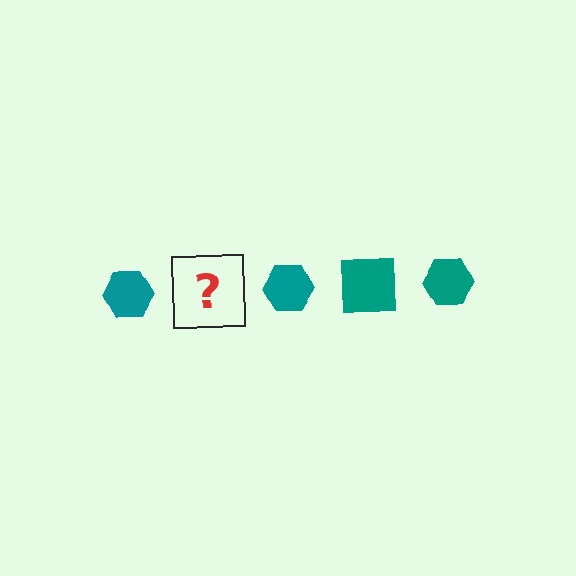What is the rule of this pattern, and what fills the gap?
The rule is that the pattern cycles through hexagon, square shapes in teal. The gap should be filled with a teal square.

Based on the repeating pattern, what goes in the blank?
The blank should be a teal square.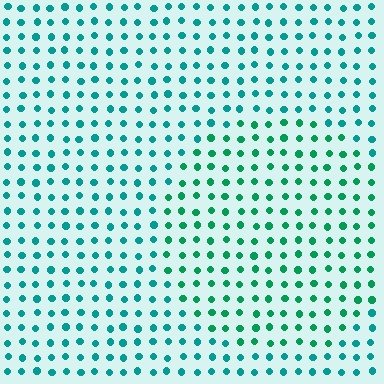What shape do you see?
I see a circle.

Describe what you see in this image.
The image is filled with small teal elements in a uniform arrangement. A circle-shaped region is visible where the elements are tinted to a slightly different hue, forming a subtle color boundary.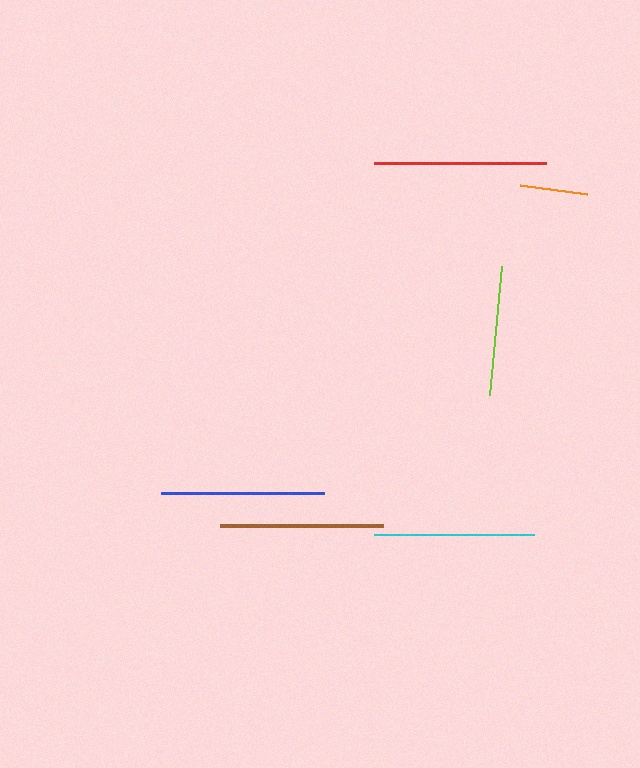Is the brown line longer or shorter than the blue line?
The brown line is longer than the blue line.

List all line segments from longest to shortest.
From longest to shortest: red, brown, blue, cyan, lime, orange.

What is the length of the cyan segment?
The cyan segment is approximately 161 pixels long.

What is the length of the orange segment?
The orange segment is approximately 68 pixels long.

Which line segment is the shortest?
The orange line is the shortest at approximately 68 pixels.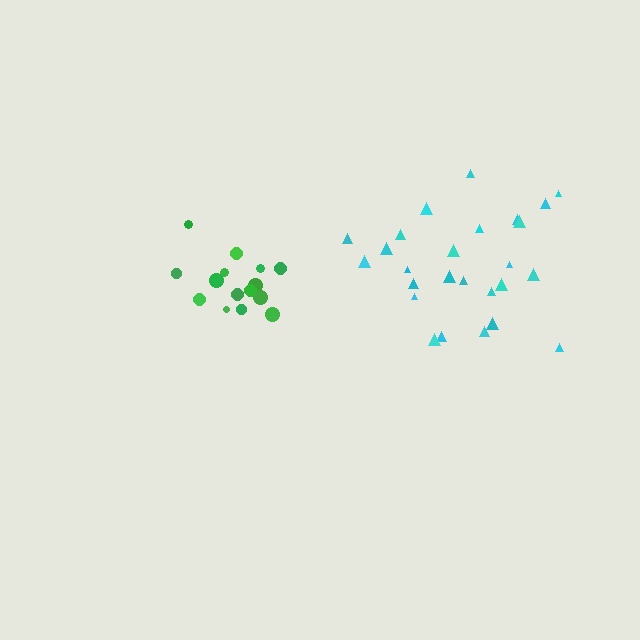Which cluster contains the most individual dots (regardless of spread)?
Cyan (26).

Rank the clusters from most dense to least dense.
green, cyan.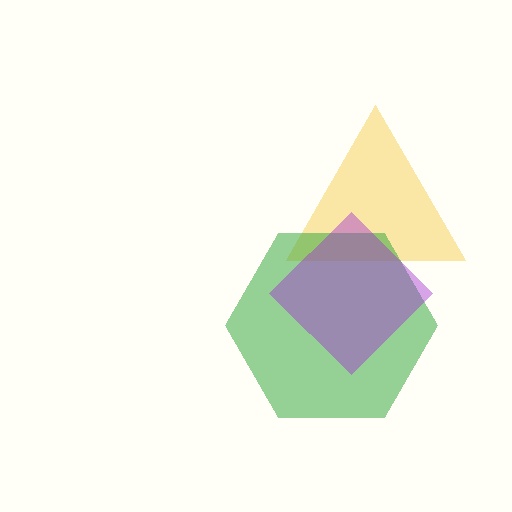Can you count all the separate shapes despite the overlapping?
Yes, there are 3 separate shapes.